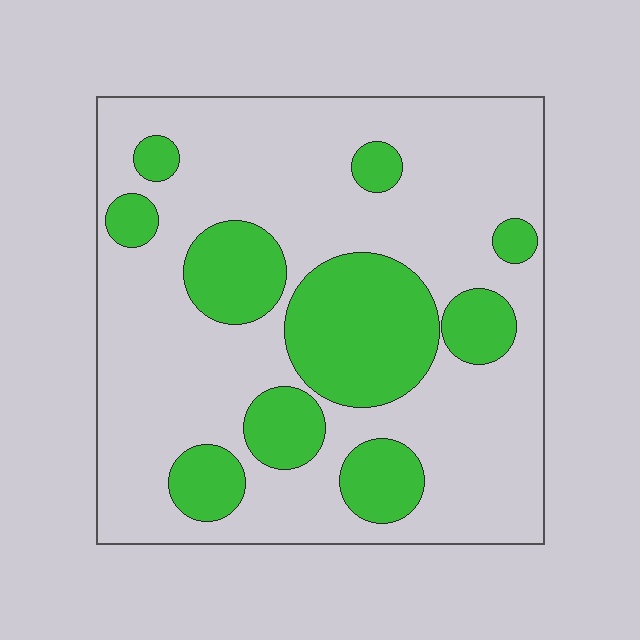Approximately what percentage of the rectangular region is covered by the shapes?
Approximately 30%.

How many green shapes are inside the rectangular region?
10.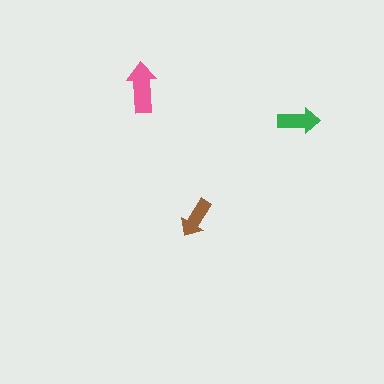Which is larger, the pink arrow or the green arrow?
The pink one.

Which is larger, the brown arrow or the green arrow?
The green one.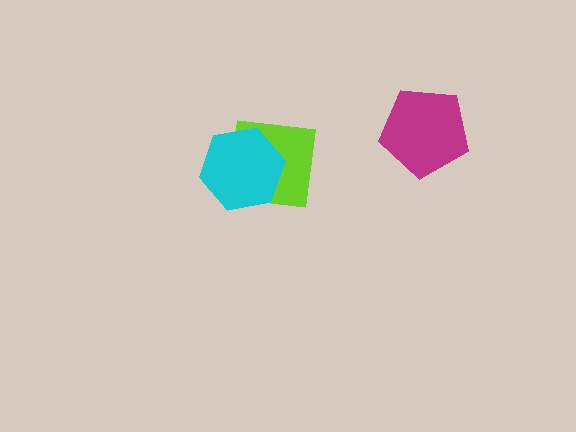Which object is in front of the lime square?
The cyan hexagon is in front of the lime square.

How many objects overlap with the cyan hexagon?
1 object overlaps with the cyan hexagon.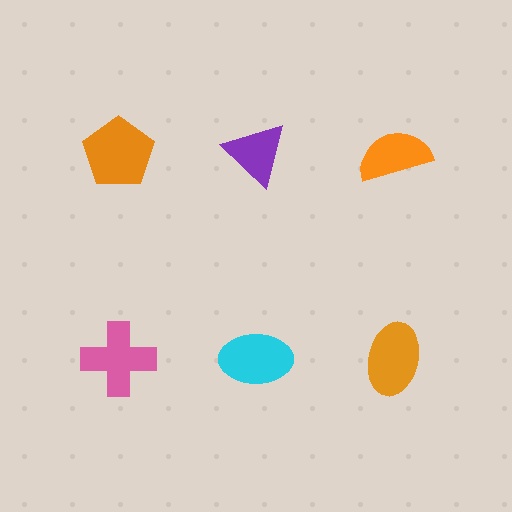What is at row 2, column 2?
A cyan ellipse.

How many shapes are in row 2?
3 shapes.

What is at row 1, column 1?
An orange pentagon.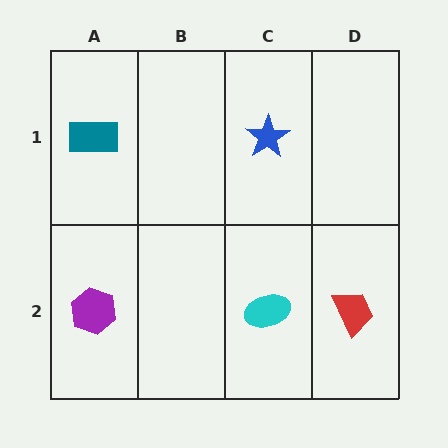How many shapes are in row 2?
3 shapes.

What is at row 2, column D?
A red trapezoid.